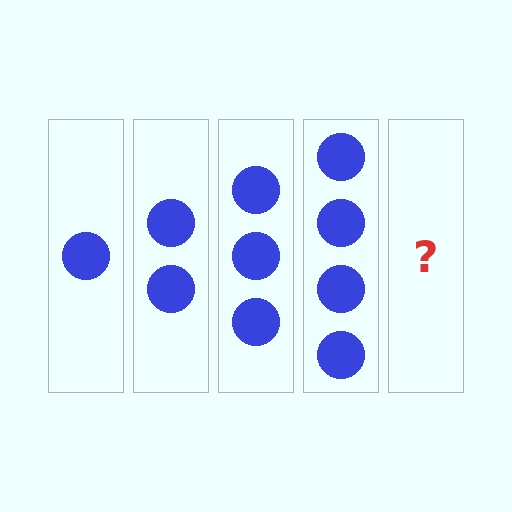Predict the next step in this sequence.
The next step is 5 circles.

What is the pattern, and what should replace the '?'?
The pattern is that each step adds one more circle. The '?' should be 5 circles.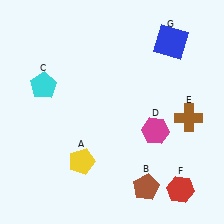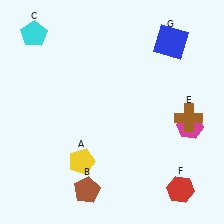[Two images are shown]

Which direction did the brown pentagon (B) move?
The brown pentagon (B) moved left.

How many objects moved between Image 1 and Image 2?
3 objects moved between the two images.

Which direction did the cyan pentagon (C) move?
The cyan pentagon (C) moved up.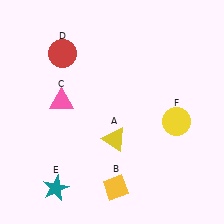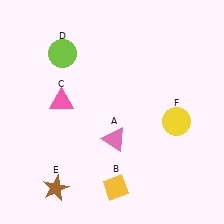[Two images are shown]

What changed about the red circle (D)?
In Image 1, D is red. In Image 2, it changed to lime.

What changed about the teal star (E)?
In Image 1, E is teal. In Image 2, it changed to brown.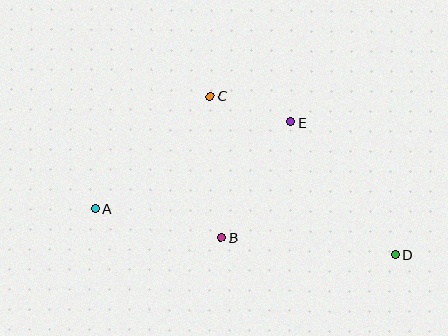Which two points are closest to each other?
Points C and E are closest to each other.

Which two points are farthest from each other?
Points A and D are farthest from each other.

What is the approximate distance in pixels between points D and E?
The distance between D and E is approximately 169 pixels.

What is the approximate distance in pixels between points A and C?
The distance between A and C is approximately 161 pixels.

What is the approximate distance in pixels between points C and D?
The distance between C and D is approximately 244 pixels.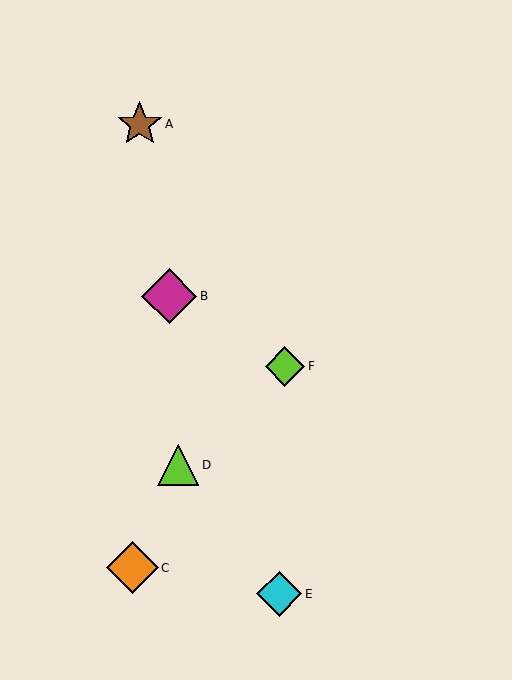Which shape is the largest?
The magenta diamond (labeled B) is the largest.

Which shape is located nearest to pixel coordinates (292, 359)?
The lime diamond (labeled F) at (285, 366) is nearest to that location.